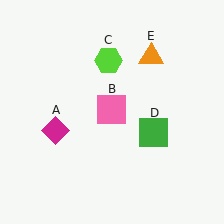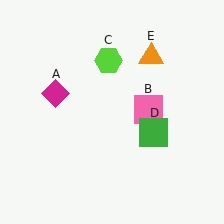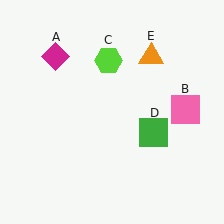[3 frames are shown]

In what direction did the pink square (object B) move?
The pink square (object B) moved right.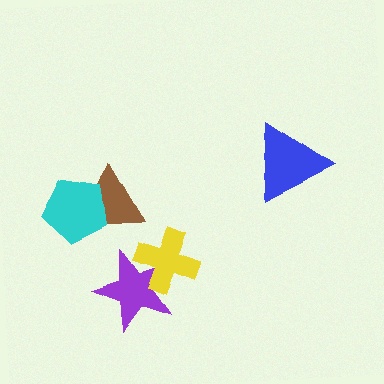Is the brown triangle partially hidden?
Yes, it is partially covered by another shape.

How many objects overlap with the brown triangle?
1 object overlaps with the brown triangle.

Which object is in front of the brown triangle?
The cyan pentagon is in front of the brown triangle.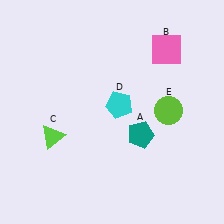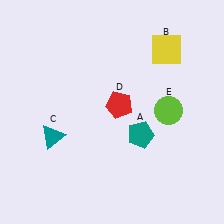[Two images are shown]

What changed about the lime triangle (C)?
In Image 1, C is lime. In Image 2, it changed to teal.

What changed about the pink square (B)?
In Image 1, B is pink. In Image 2, it changed to yellow.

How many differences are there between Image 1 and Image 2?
There are 3 differences between the two images.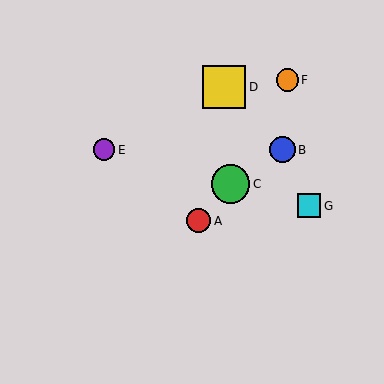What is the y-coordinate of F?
Object F is at y≈80.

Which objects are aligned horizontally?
Objects B, E are aligned horizontally.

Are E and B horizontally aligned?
Yes, both are at y≈149.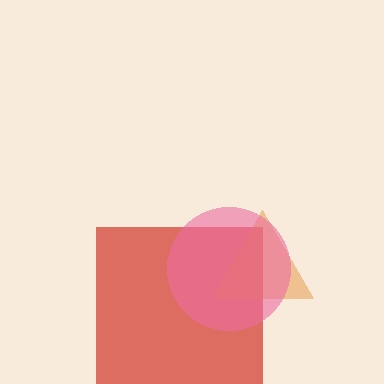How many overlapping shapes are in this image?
There are 3 overlapping shapes in the image.